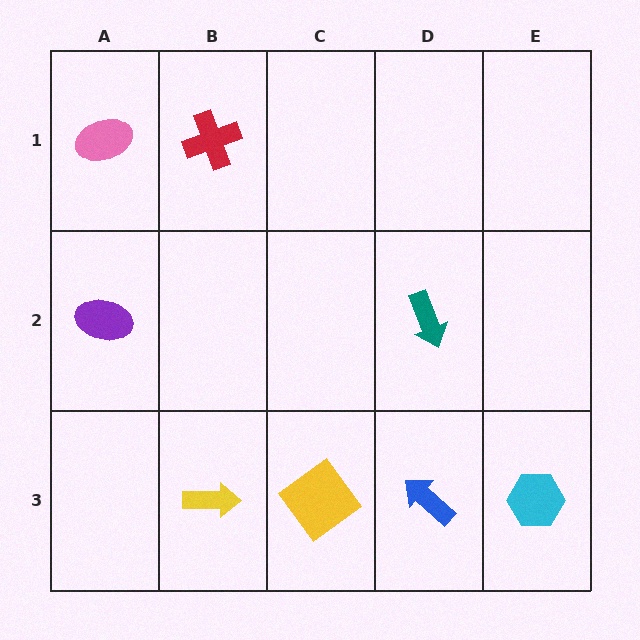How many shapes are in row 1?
2 shapes.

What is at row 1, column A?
A pink ellipse.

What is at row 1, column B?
A red cross.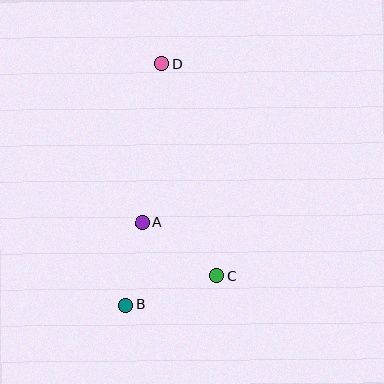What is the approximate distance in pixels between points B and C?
The distance between B and C is approximately 95 pixels.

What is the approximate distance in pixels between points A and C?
The distance between A and C is approximately 91 pixels.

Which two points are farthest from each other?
Points B and D are farthest from each other.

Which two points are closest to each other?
Points A and B are closest to each other.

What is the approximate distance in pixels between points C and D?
The distance between C and D is approximately 219 pixels.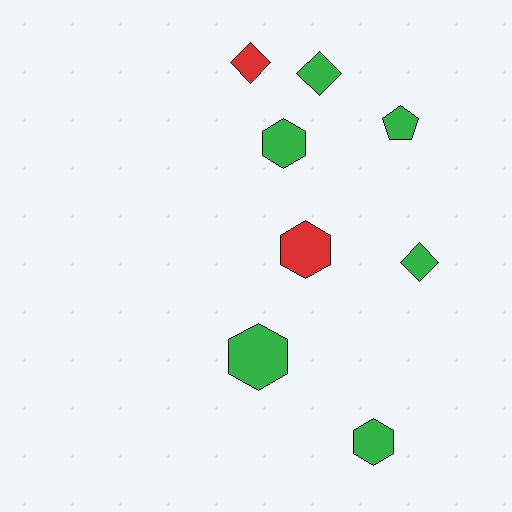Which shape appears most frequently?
Hexagon, with 4 objects.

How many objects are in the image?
There are 8 objects.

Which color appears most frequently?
Green, with 6 objects.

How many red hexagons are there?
There is 1 red hexagon.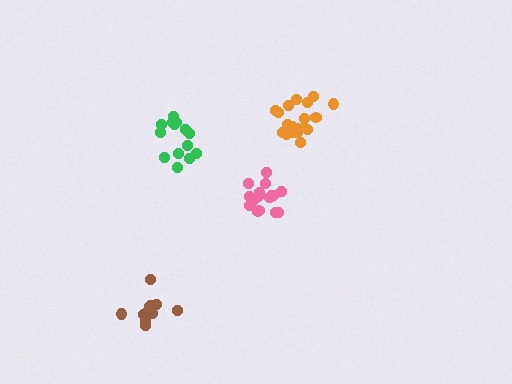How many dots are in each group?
Group 1: 17 dots, Group 2: 19 dots, Group 3: 14 dots, Group 4: 13 dots (63 total).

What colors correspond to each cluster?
The clusters are colored: pink, orange, green, brown.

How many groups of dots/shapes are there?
There are 4 groups.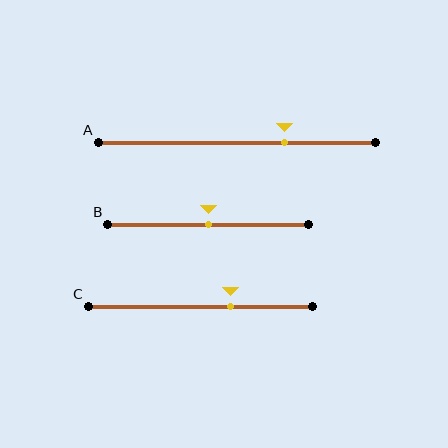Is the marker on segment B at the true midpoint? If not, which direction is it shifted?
Yes, the marker on segment B is at the true midpoint.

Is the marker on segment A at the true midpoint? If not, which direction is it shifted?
No, the marker on segment A is shifted to the right by about 17% of the segment length.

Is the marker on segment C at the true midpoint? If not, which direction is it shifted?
No, the marker on segment C is shifted to the right by about 13% of the segment length.